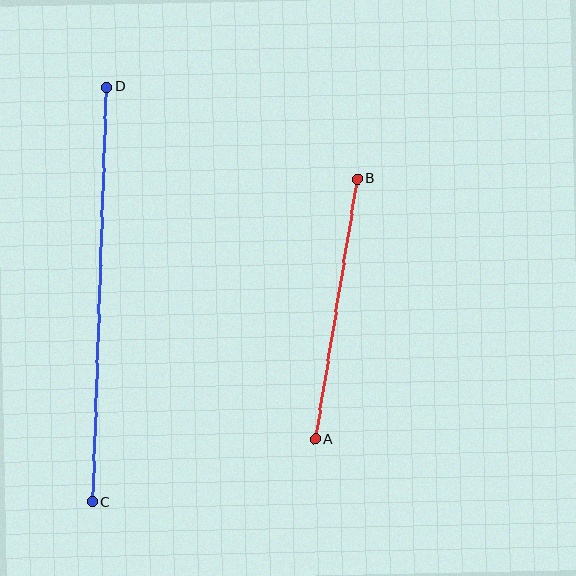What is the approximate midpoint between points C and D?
The midpoint is at approximately (99, 294) pixels.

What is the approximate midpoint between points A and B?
The midpoint is at approximately (336, 309) pixels.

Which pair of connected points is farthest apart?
Points C and D are farthest apart.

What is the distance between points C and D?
The distance is approximately 415 pixels.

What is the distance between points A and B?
The distance is approximately 264 pixels.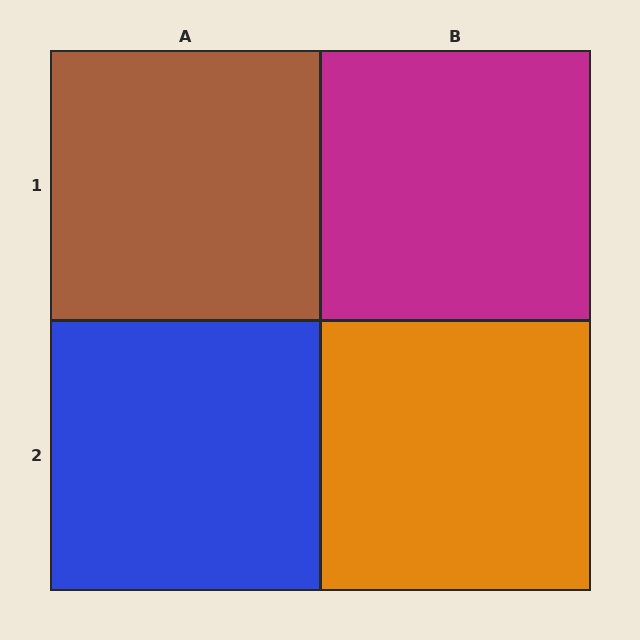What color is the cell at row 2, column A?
Blue.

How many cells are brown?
1 cell is brown.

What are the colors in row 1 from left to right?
Brown, magenta.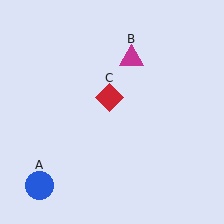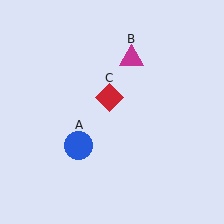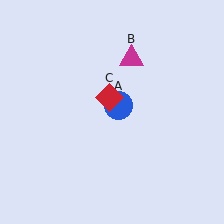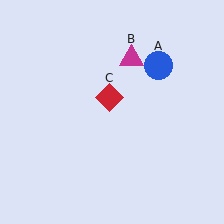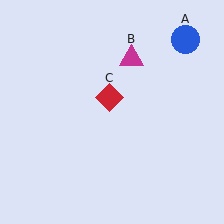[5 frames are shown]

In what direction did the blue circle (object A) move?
The blue circle (object A) moved up and to the right.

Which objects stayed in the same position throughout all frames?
Magenta triangle (object B) and red diamond (object C) remained stationary.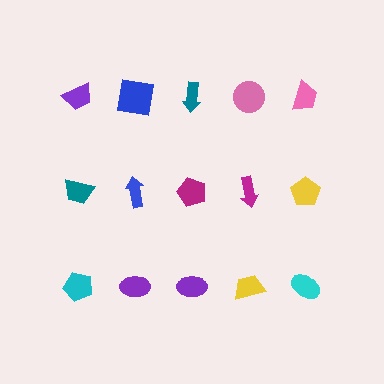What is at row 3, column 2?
A purple ellipse.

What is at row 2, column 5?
A yellow pentagon.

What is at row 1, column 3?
A teal arrow.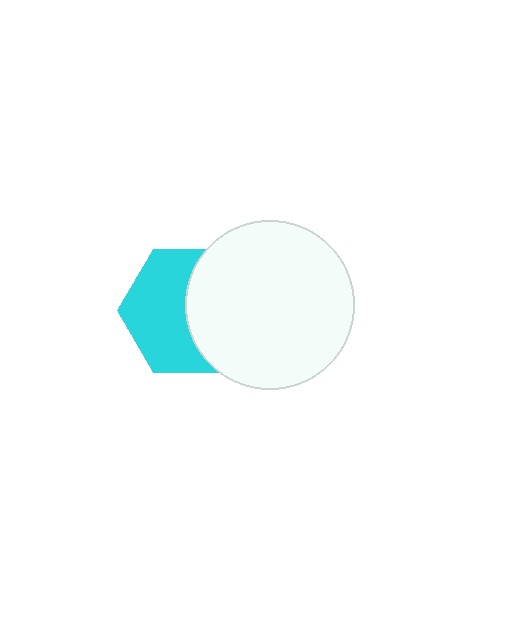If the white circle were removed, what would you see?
You would see the complete cyan hexagon.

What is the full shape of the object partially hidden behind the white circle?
The partially hidden object is a cyan hexagon.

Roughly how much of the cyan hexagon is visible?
About half of it is visible (roughly 55%).